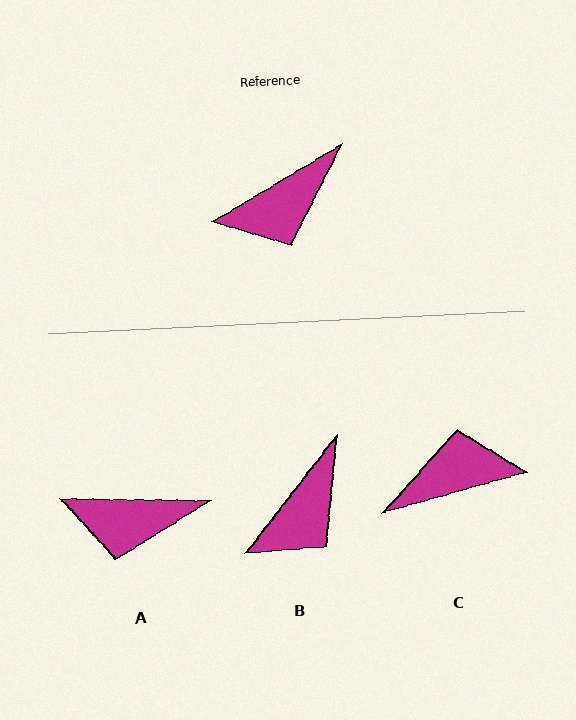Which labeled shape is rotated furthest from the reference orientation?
C, about 165 degrees away.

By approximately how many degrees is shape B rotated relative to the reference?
Approximately 21 degrees counter-clockwise.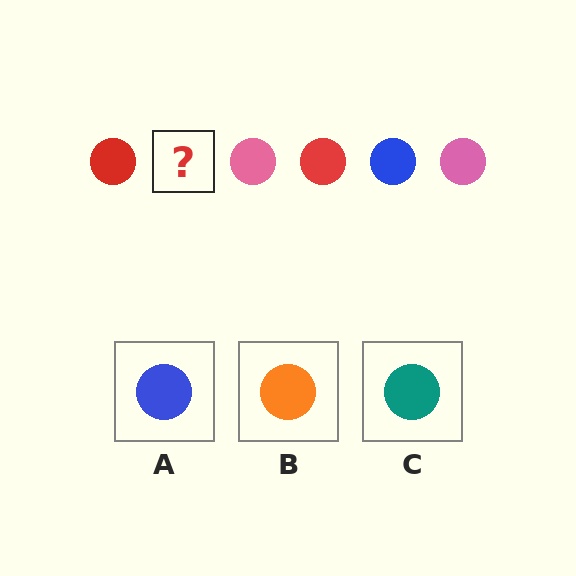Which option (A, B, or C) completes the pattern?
A.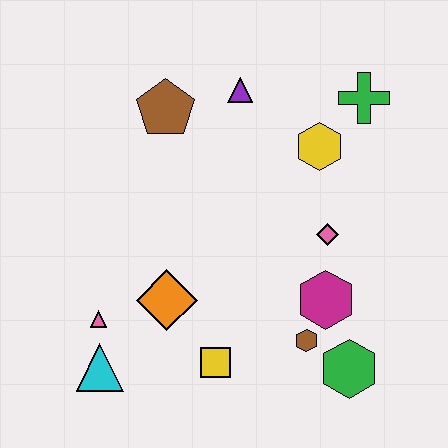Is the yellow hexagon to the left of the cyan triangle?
No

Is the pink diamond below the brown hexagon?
No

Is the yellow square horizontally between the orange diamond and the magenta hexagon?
Yes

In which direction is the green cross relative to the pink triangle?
The green cross is to the right of the pink triangle.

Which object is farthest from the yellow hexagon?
The cyan triangle is farthest from the yellow hexagon.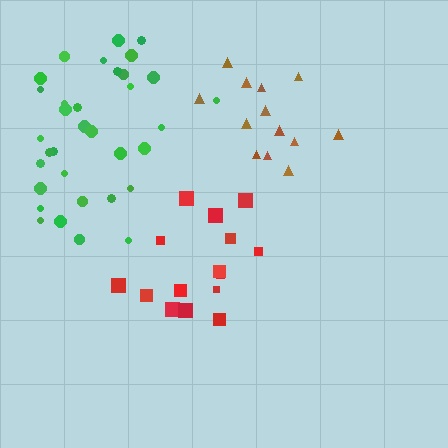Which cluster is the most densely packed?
Brown.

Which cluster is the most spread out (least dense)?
Red.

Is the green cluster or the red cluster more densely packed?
Green.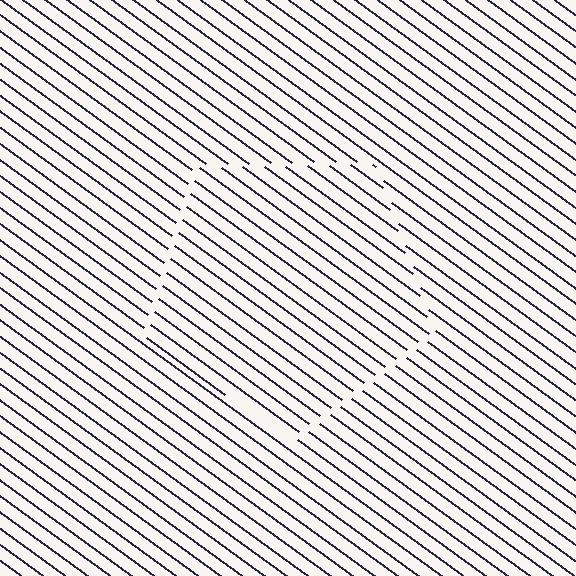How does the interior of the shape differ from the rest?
The interior of the shape contains the same grating, shifted by half a period — the contour is defined by the phase discontinuity where line-ends from the inner and outer gratings abut.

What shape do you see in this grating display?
An illusory pentagon. The interior of the shape contains the same grating, shifted by half a period — the contour is defined by the phase discontinuity where line-ends from the inner and outer gratings abut.